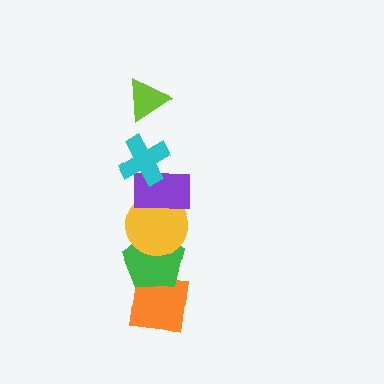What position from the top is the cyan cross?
The cyan cross is 2nd from the top.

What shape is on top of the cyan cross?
The lime triangle is on top of the cyan cross.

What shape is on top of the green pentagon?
The yellow circle is on top of the green pentagon.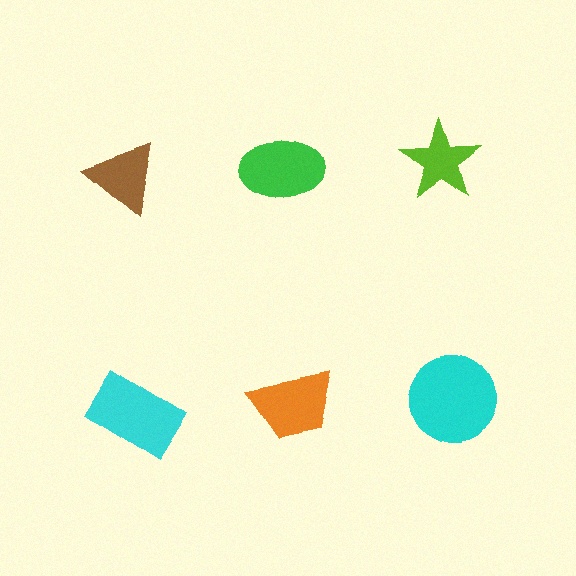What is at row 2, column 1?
A cyan rectangle.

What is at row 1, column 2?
A green ellipse.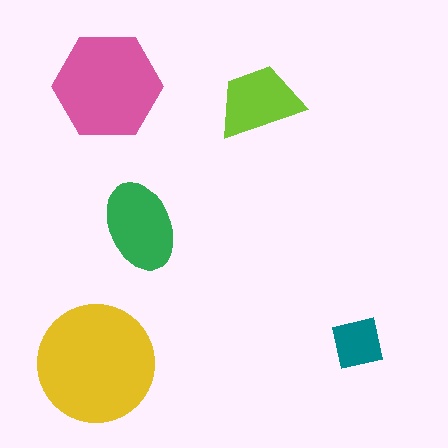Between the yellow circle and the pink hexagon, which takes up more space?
The yellow circle.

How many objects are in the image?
There are 5 objects in the image.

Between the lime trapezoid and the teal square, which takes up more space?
The lime trapezoid.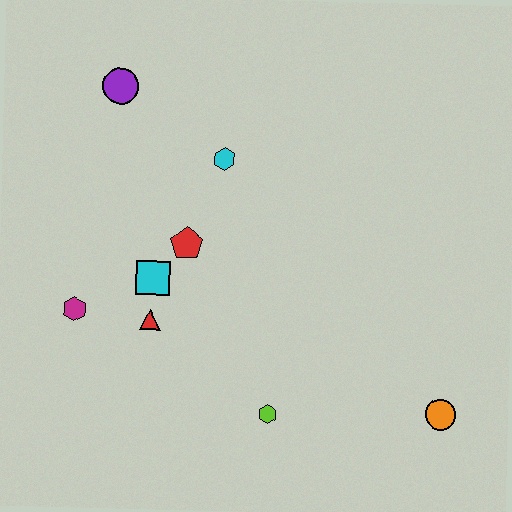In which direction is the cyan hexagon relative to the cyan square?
The cyan hexagon is above the cyan square.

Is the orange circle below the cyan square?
Yes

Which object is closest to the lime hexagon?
The red triangle is closest to the lime hexagon.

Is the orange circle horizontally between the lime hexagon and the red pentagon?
No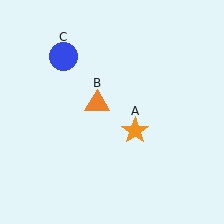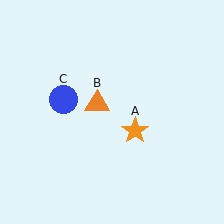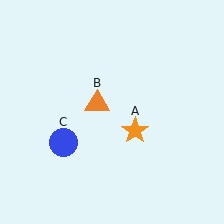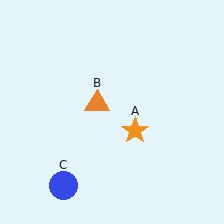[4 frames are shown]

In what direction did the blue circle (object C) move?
The blue circle (object C) moved down.